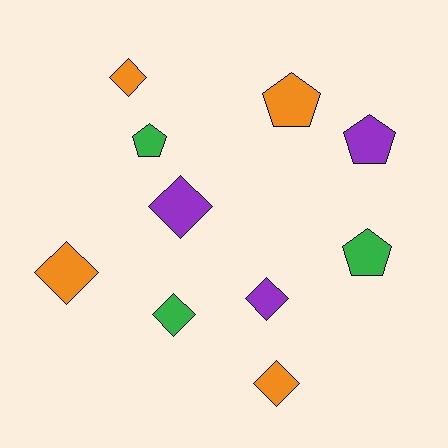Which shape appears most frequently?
Diamond, with 6 objects.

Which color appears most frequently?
Orange, with 4 objects.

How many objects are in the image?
There are 10 objects.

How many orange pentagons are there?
There is 1 orange pentagon.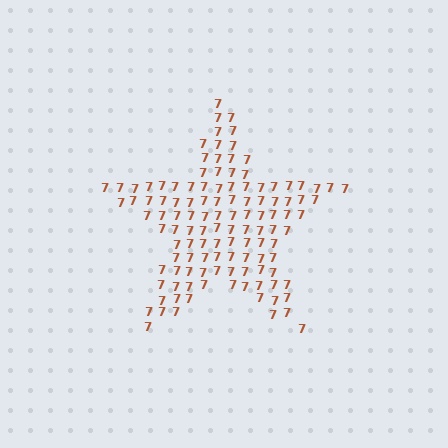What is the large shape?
The large shape is a star.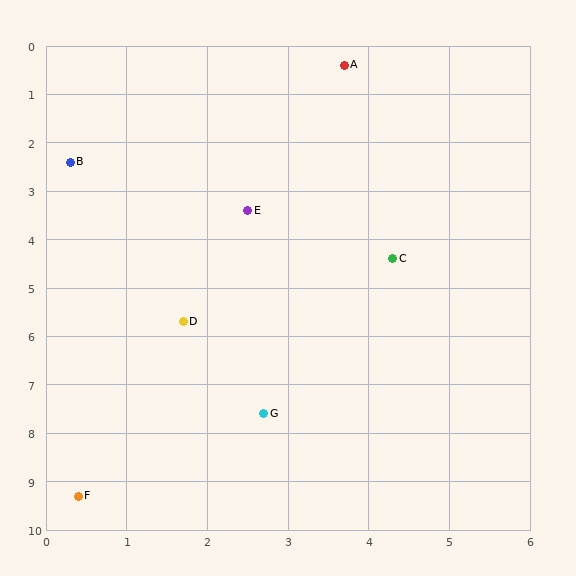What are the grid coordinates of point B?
Point B is at approximately (0.3, 2.4).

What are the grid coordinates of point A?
Point A is at approximately (3.7, 0.4).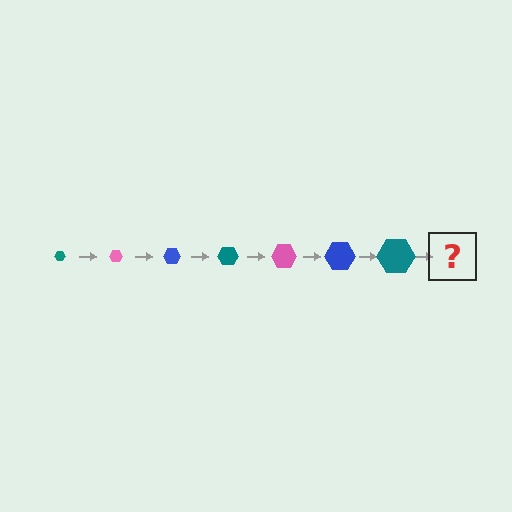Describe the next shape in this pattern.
It should be a pink hexagon, larger than the previous one.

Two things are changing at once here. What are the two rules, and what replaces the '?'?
The two rules are that the hexagon grows larger each step and the color cycles through teal, pink, and blue. The '?' should be a pink hexagon, larger than the previous one.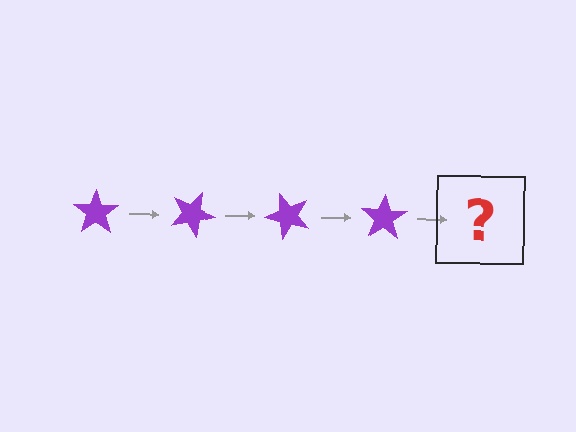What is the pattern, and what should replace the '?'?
The pattern is that the star rotates 25 degrees each step. The '?' should be a purple star rotated 100 degrees.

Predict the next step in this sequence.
The next step is a purple star rotated 100 degrees.